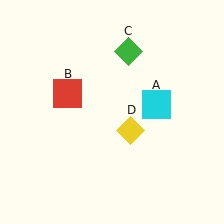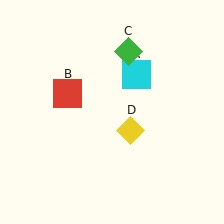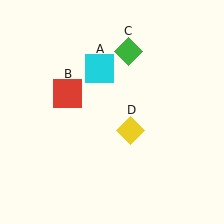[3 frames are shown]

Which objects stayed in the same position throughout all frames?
Red square (object B) and green diamond (object C) and yellow diamond (object D) remained stationary.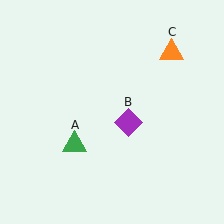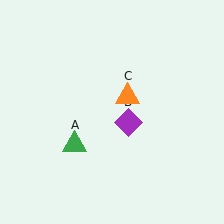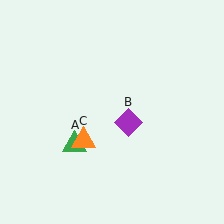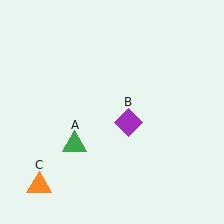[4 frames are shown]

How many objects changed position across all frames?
1 object changed position: orange triangle (object C).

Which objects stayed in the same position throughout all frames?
Green triangle (object A) and purple diamond (object B) remained stationary.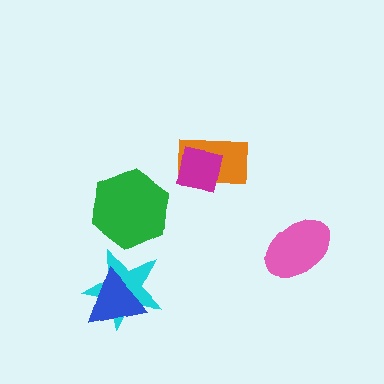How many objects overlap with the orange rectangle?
1 object overlaps with the orange rectangle.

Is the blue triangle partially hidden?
No, no other shape covers it.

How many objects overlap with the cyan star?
1 object overlaps with the cyan star.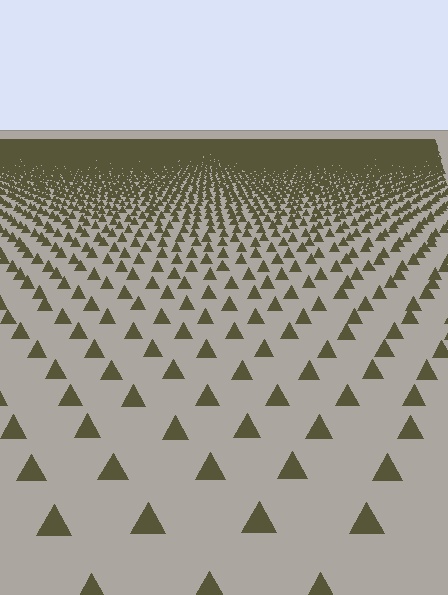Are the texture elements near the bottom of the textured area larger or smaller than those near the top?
Larger. Near the bottom, elements are closer to the viewer and appear at a bigger on-screen size.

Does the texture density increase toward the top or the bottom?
Density increases toward the top.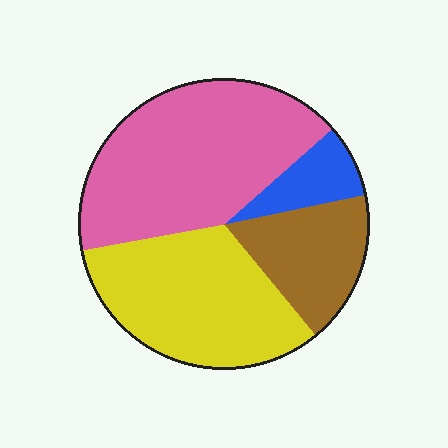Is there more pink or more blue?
Pink.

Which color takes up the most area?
Pink, at roughly 40%.